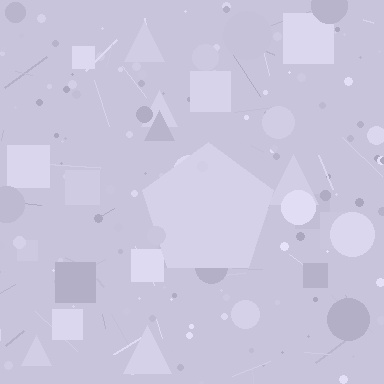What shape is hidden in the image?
A pentagon is hidden in the image.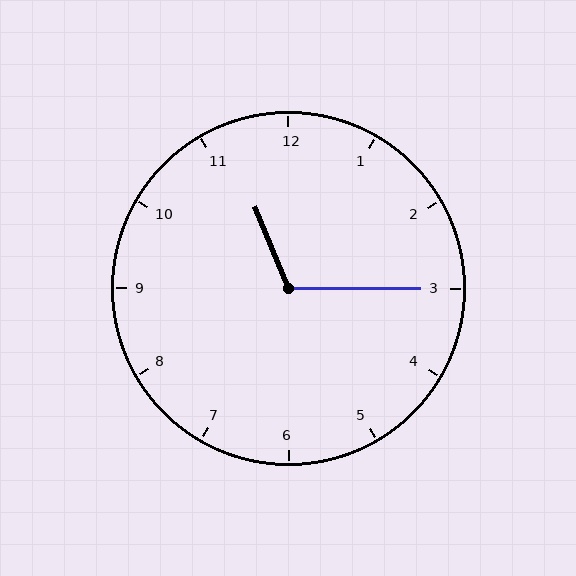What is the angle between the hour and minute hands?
Approximately 112 degrees.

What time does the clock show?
11:15.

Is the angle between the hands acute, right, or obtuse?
It is obtuse.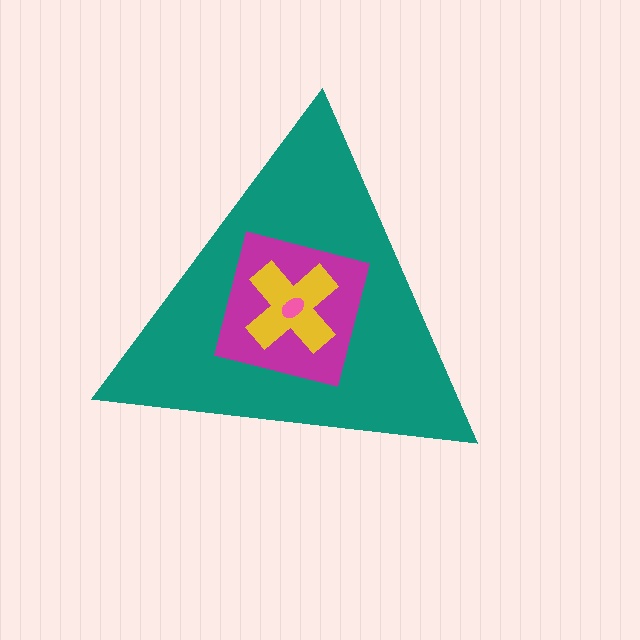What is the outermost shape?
The teal triangle.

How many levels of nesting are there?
4.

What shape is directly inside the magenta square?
The yellow cross.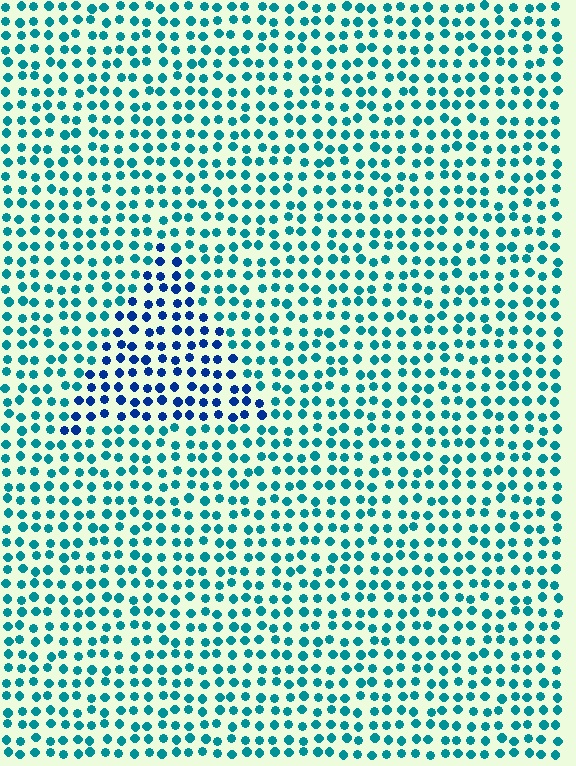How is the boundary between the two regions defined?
The boundary is defined purely by a slight shift in hue (about 40 degrees). Spacing, size, and orientation are identical on both sides.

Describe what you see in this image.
The image is filled with small teal elements in a uniform arrangement. A triangle-shaped region is visible where the elements are tinted to a slightly different hue, forming a subtle color boundary.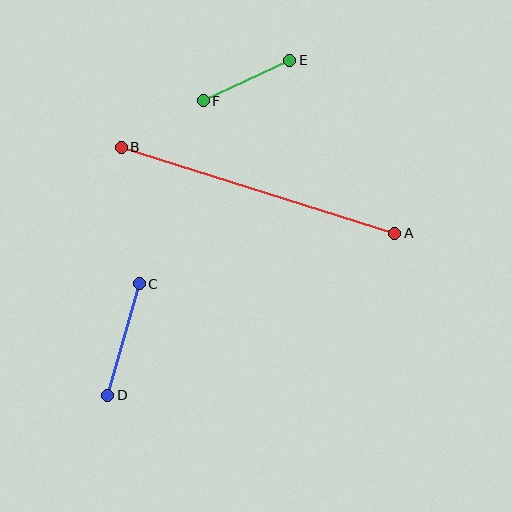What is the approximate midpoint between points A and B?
The midpoint is at approximately (258, 190) pixels.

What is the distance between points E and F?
The distance is approximately 96 pixels.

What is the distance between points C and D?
The distance is approximately 116 pixels.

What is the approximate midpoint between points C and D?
The midpoint is at approximately (123, 340) pixels.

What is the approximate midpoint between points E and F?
The midpoint is at approximately (247, 81) pixels.